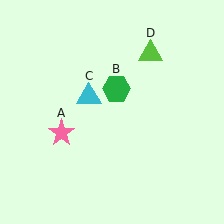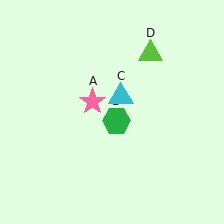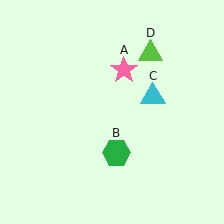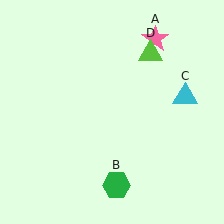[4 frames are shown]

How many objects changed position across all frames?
3 objects changed position: pink star (object A), green hexagon (object B), cyan triangle (object C).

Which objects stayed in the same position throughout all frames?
Lime triangle (object D) remained stationary.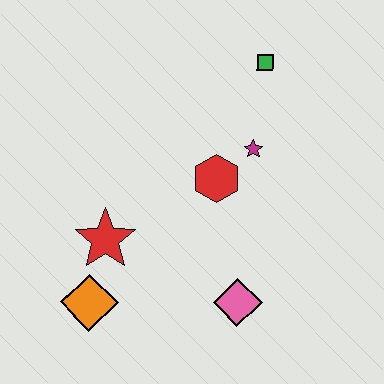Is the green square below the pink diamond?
No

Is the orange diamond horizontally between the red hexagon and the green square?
No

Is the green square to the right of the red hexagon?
Yes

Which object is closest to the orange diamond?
The red star is closest to the orange diamond.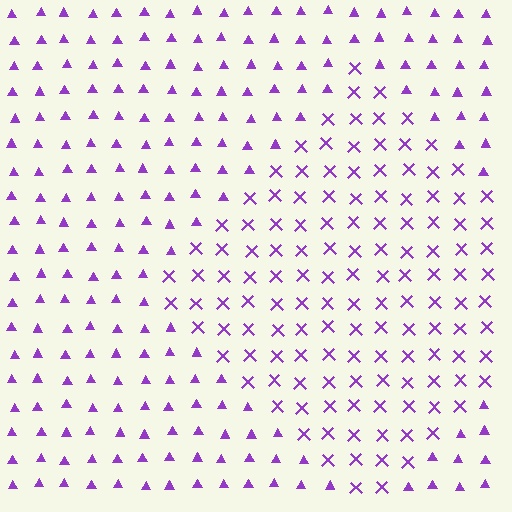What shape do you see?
I see a diamond.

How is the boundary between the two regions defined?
The boundary is defined by a change in element shape: X marks inside vs. triangles outside. All elements share the same color and spacing.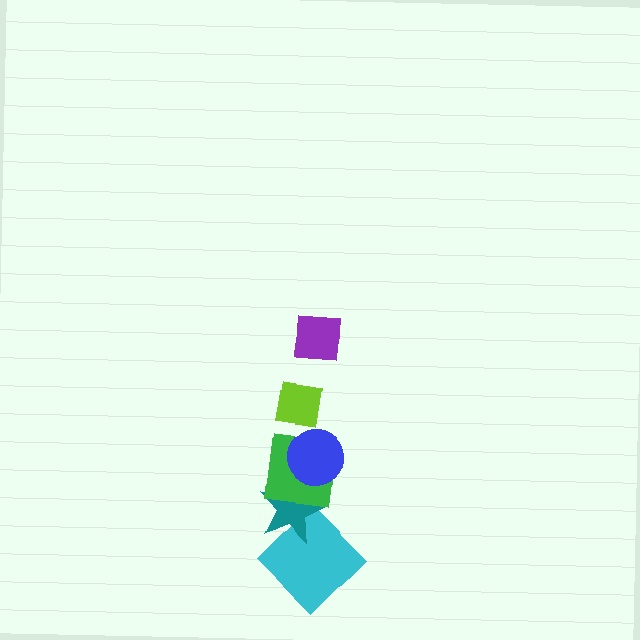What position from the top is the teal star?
The teal star is 5th from the top.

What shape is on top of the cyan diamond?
The teal star is on top of the cyan diamond.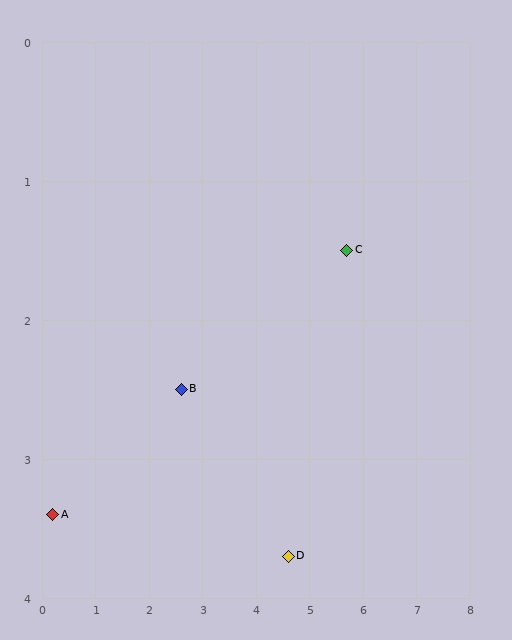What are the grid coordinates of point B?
Point B is at approximately (2.6, 2.5).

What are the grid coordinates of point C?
Point C is at approximately (5.7, 1.5).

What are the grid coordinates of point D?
Point D is at approximately (4.6, 3.7).